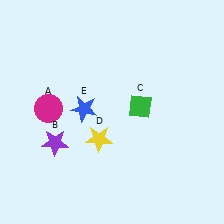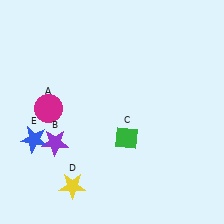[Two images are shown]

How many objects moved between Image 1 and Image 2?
3 objects moved between the two images.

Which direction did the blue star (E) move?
The blue star (E) moved left.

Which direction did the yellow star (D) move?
The yellow star (D) moved down.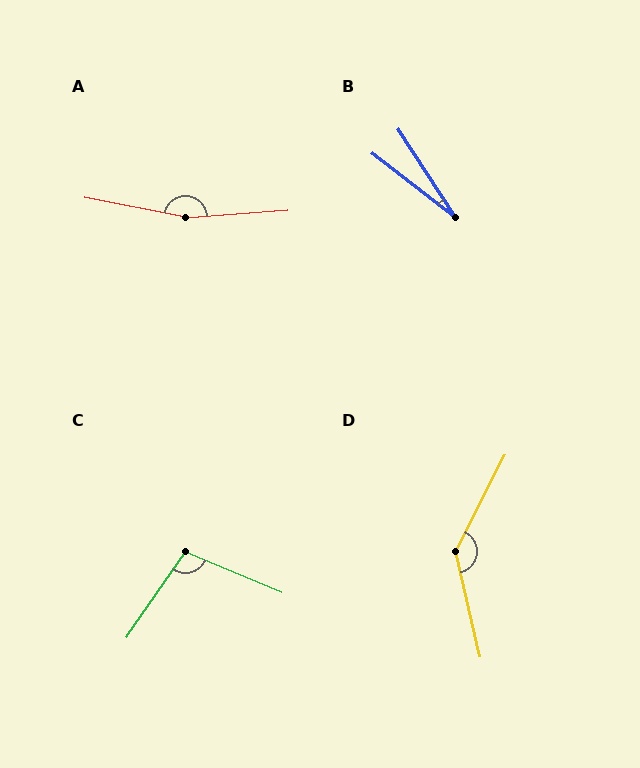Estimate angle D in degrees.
Approximately 140 degrees.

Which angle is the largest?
A, at approximately 164 degrees.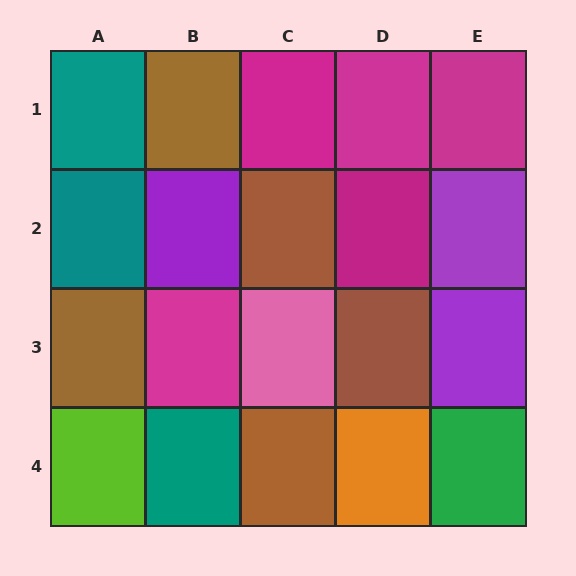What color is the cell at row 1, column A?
Teal.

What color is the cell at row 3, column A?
Brown.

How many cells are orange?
1 cell is orange.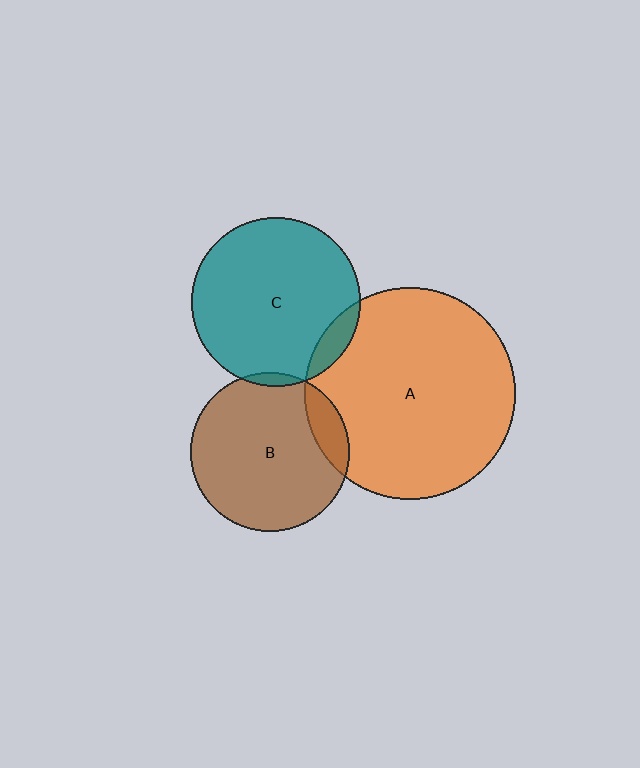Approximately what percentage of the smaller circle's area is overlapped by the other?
Approximately 10%.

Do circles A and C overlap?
Yes.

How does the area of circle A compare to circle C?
Approximately 1.6 times.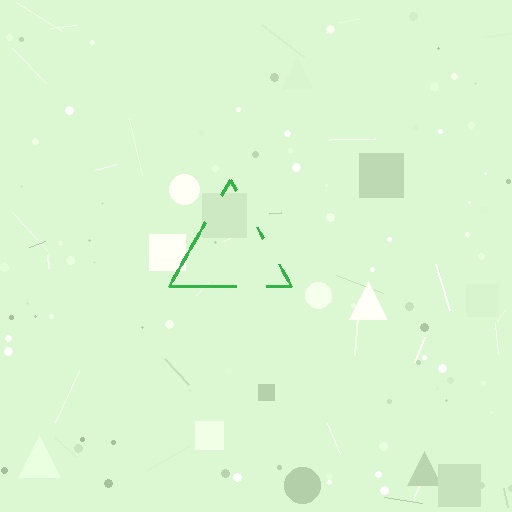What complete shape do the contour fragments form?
The contour fragments form a triangle.